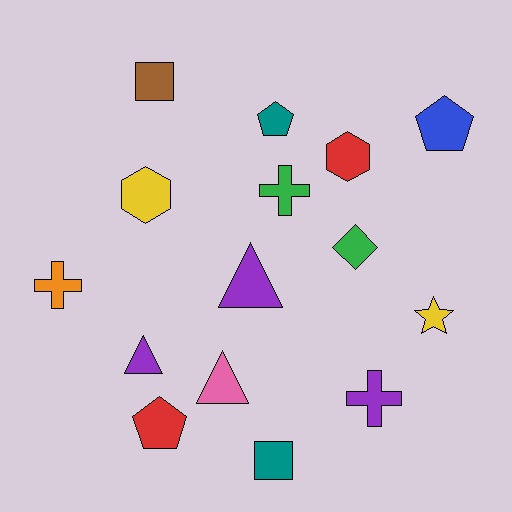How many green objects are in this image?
There are 2 green objects.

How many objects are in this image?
There are 15 objects.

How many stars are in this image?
There is 1 star.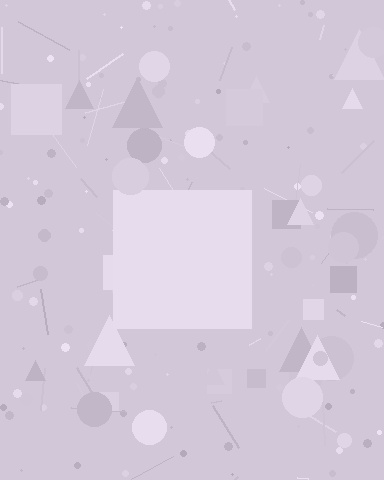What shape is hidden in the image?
A square is hidden in the image.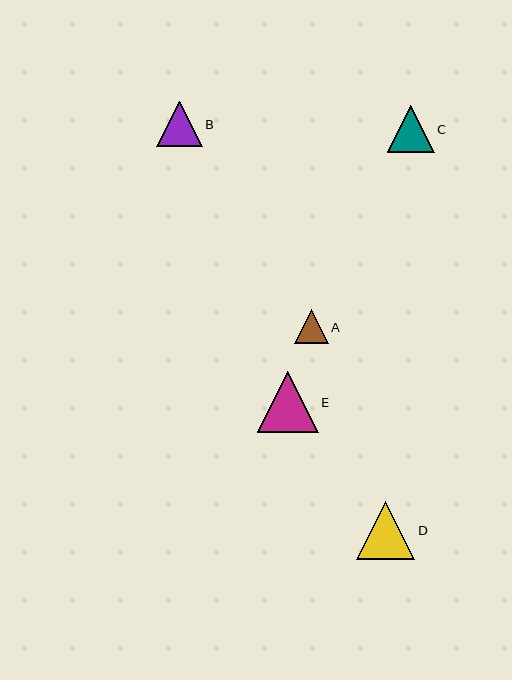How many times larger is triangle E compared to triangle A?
Triangle E is approximately 1.8 times the size of triangle A.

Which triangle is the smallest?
Triangle A is the smallest with a size of approximately 34 pixels.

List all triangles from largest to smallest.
From largest to smallest: E, D, C, B, A.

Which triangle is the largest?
Triangle E is the largest with a size of approximately 61 pixels.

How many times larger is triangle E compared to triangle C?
Triangle E is approximately 1.3 times the size of triangle C.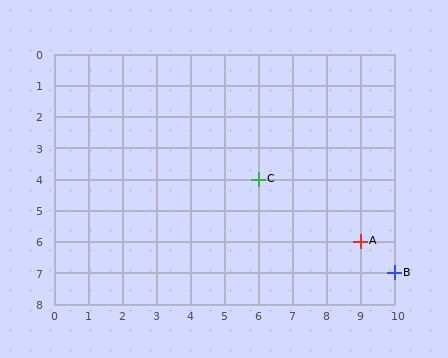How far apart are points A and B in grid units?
Points A and B are 1 column and 1 row apart (about 1.4 grid units diagonally).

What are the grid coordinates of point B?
Point B is at grid coordinates (10, 7).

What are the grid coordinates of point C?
Point C is at grid coordinates (6, 4).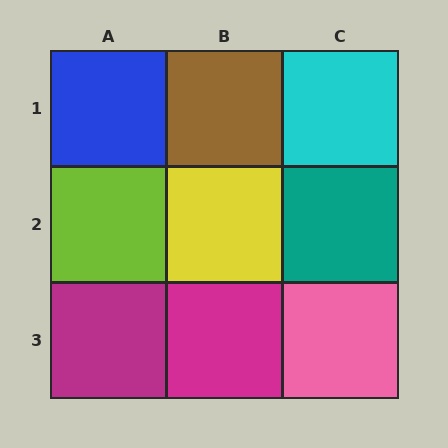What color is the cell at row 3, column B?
Magenta.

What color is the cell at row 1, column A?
Blue.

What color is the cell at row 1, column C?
Cyan.